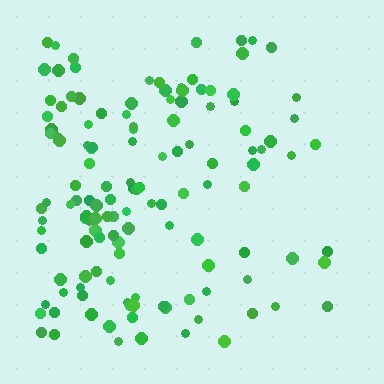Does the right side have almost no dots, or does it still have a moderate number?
Still a moderate number, just noticeably fewer than the left.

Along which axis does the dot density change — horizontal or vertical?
Horizontal.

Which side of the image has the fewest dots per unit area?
The right.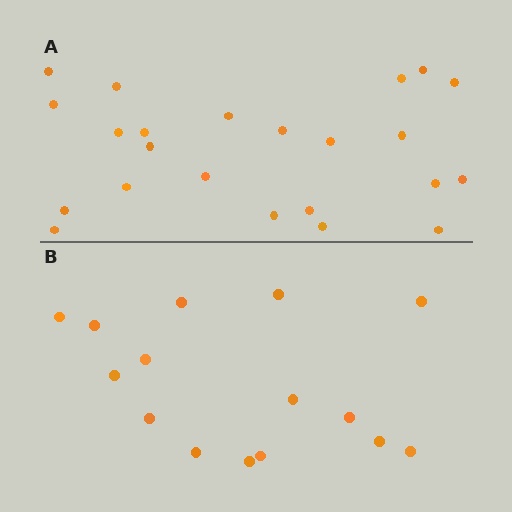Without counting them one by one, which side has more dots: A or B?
Region A (the top region) has more dots.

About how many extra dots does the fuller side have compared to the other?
Region A has roughly 8 or so more dots than region B.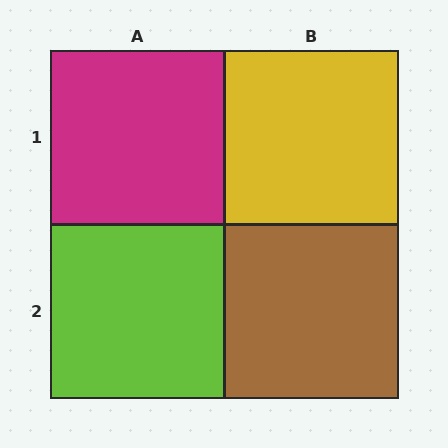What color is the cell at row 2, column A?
Lime.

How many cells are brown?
1 cell is brown.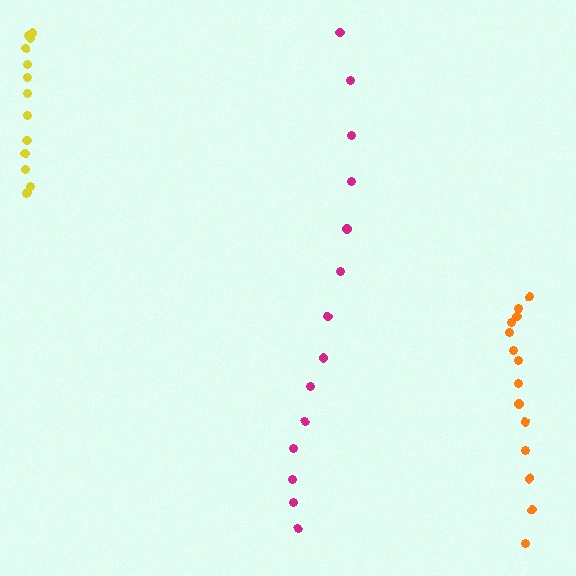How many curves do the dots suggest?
There are 3 distinct paths.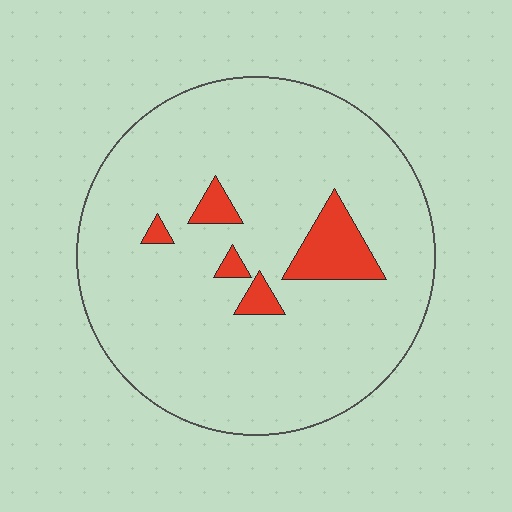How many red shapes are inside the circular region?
5.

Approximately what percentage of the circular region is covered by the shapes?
Approximately 10%.